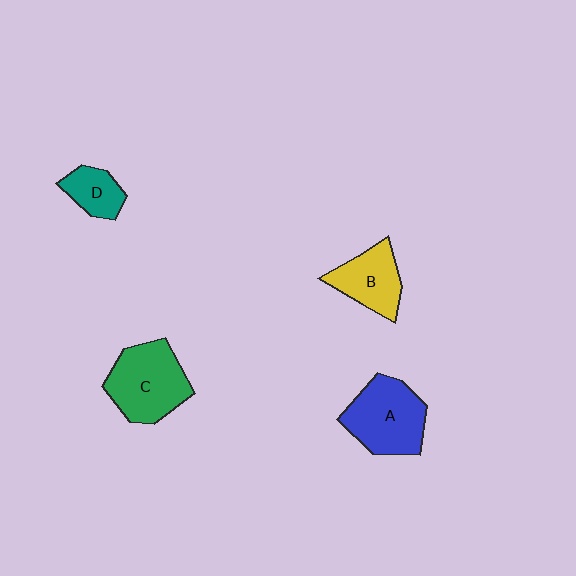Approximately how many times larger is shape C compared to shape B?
Approximately 1.4 times.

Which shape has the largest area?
Shape C (green).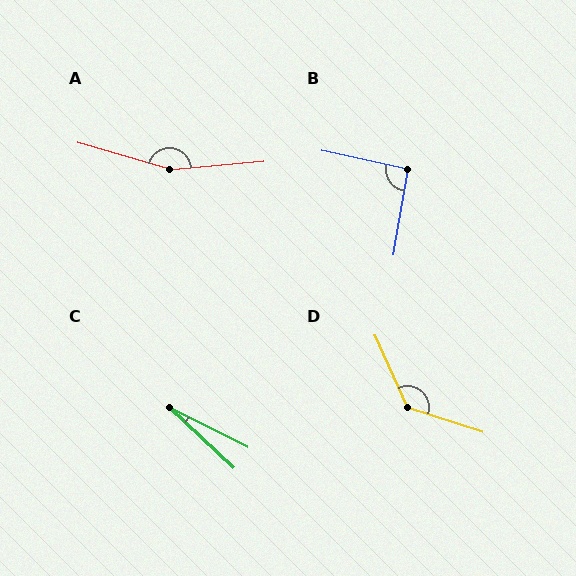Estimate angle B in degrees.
Approximately 93 degrees.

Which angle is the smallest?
C, at approximately 17 degrees.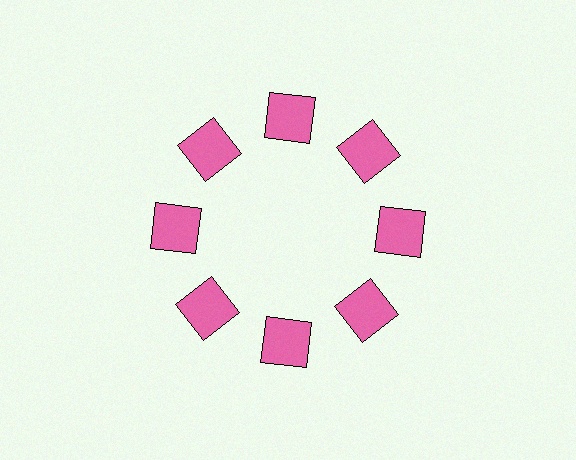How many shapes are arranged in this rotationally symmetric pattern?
There are 8 shapes, arranged in 8 groups of 1.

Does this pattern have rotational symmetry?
Yes, this pattern has 8-fold rotational symmetry. It looks the same after rotating 45 degrees around the center.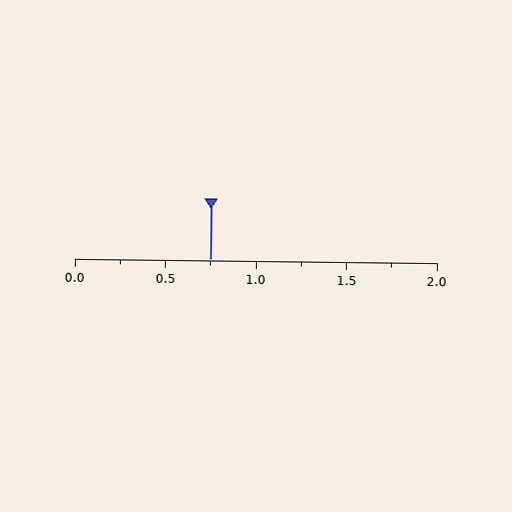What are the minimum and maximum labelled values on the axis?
The axis runs from 0.0 to 2.0.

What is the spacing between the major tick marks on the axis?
The major ticks are spaced 0.5 apart.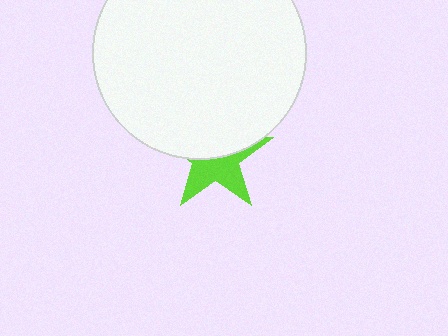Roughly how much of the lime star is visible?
About half of it is visible (roughly 49%).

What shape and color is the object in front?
The object in front is a white circle.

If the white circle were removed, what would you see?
You would see the complete lime star.